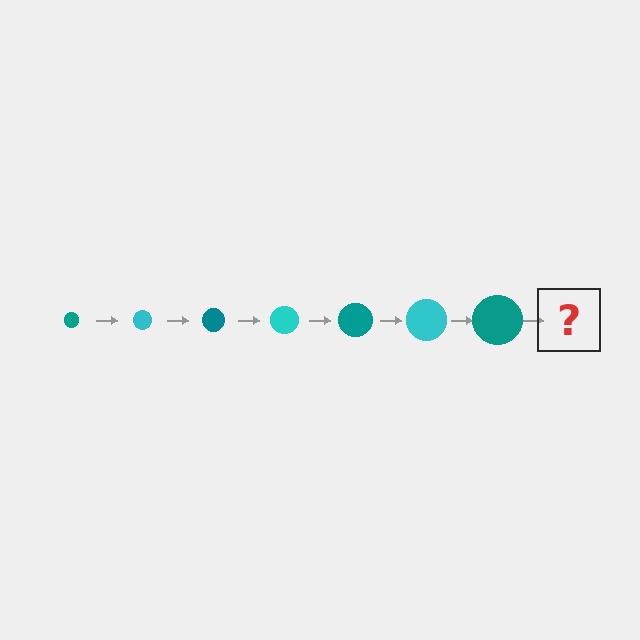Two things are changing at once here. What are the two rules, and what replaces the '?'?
The two rules are that the circle grows larger each step and the color cycles through teal and cyan. The '?' should be a cyan circle, larger than the previous one.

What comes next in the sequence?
The next element should be a cyan circle, larger than the previous one.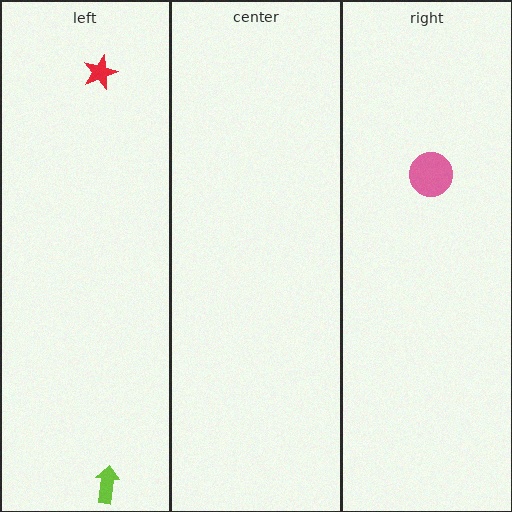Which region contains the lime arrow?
The left region.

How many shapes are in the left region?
2.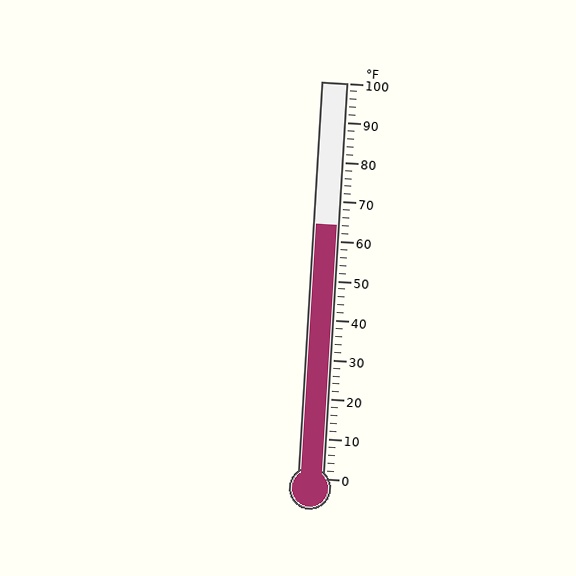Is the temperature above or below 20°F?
The temperature is above 20°F.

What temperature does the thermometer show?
The thermometer shows approximately 64°F.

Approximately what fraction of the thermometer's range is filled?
The thermometer is filled to approximately 65% of its range.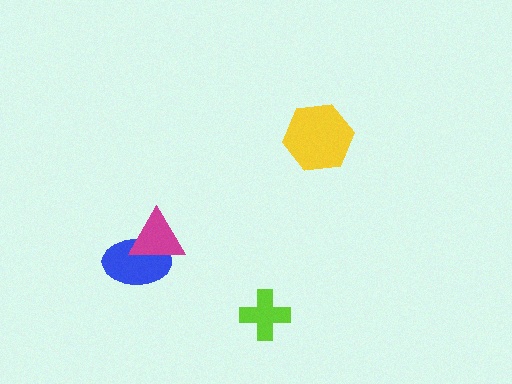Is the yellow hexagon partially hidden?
No, no other shape covers it.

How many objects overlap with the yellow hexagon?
0 objects overlap with the yellow hexagon.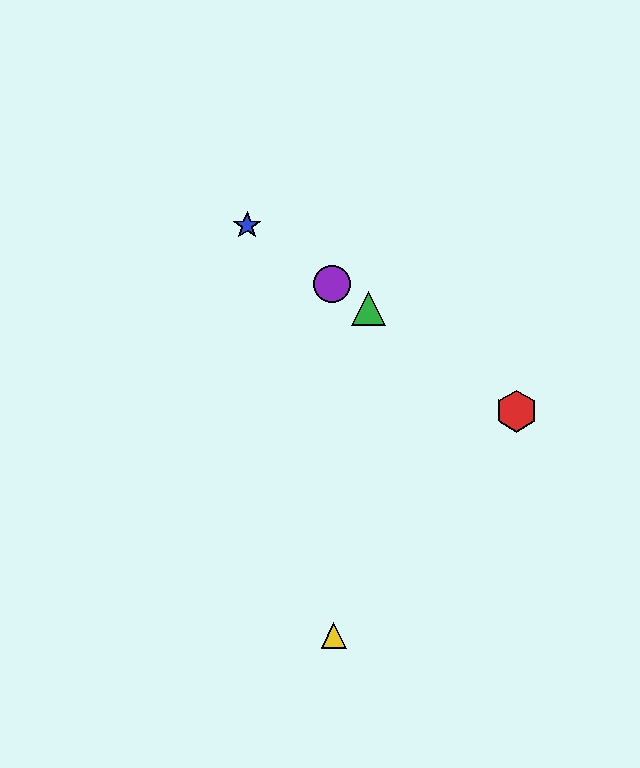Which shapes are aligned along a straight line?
The red hexagon, the blue star, the green triangle, the purple circle are aligned along a straight line.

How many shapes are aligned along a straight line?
4 shapes (the red hexagon, the blue star, the green triangle, the purple circle) are aligned along a straight line.